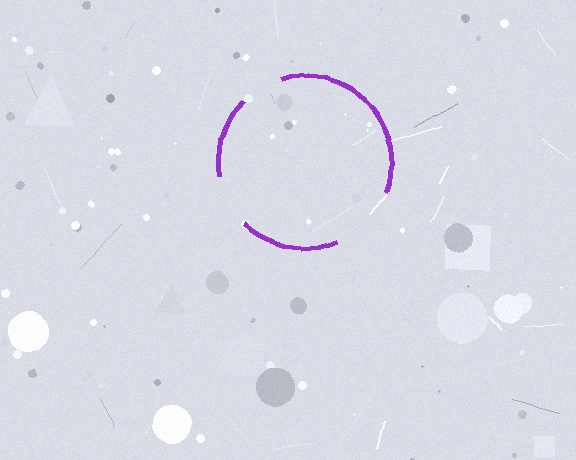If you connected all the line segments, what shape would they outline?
They would outline a circle.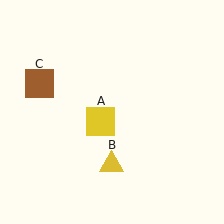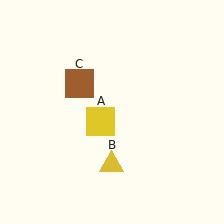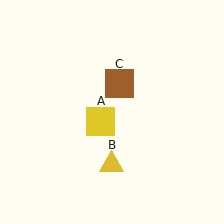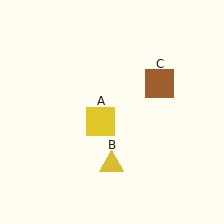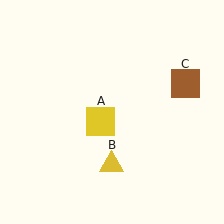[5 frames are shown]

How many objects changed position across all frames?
1 object changed position: brown square (object C).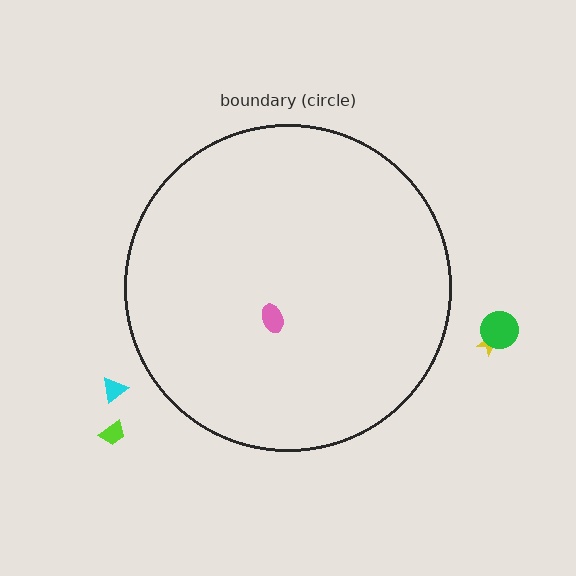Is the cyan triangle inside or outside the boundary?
Outside.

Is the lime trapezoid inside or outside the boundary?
Outside.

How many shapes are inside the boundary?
1 inside, 4 outside.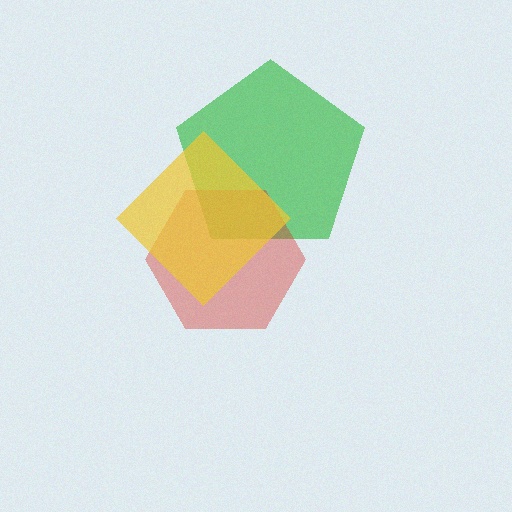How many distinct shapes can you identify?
There are 3 distinct shapes: a green pentagon, a red hexagon, a yellow diamond.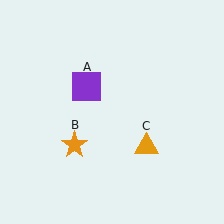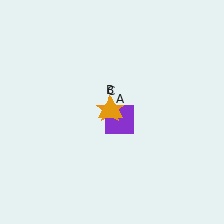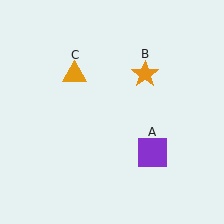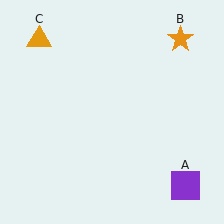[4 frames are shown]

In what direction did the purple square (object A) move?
The purple square (object A) moved down and to the right.